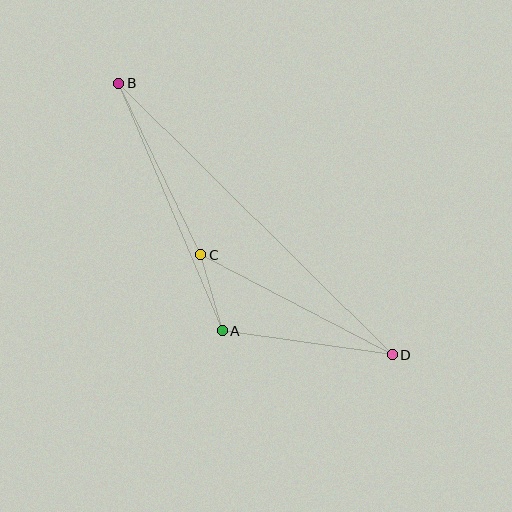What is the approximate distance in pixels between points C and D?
The distance between C and D is approximately 216 pixels.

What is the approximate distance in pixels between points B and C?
The distance between B and C is approximately 190 pixels.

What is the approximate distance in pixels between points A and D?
The distance between A and D is approximately 172 pixels.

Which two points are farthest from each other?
Points B and D are farthest from each other.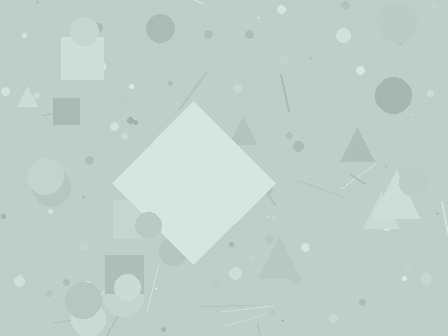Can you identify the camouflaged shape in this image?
The camouflaged shape is a diamond.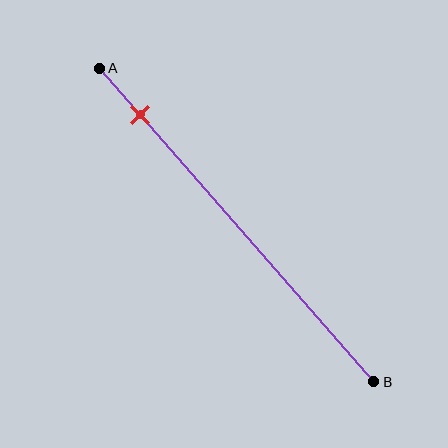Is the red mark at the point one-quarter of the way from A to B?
No, the mark is at about 15% from A, not at the 25% one-quarter point.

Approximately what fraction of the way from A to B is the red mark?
The red mark is approximately 15% of the way from A to B.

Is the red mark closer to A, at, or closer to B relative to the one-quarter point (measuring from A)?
The red mark is closer to point A than the one-quarter point of segment AB.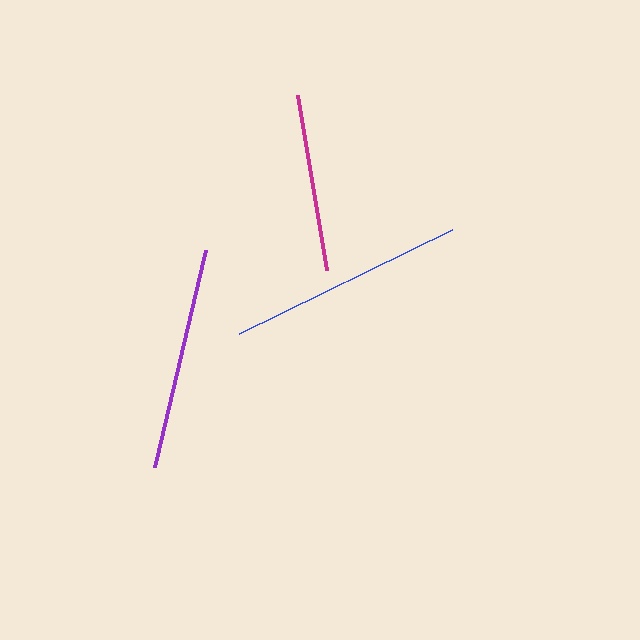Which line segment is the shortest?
The magenta line is the shortest at approximately 177 pixels.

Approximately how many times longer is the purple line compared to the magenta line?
The purple line is approximately 1.3 times the length of the magenta line.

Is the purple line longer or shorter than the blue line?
The blue line is longer than the purple line.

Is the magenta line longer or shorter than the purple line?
The purple line is longer than the magenta line.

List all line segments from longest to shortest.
From longest to shortest: blue, purple, magenta.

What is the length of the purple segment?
The purple segment is approximately 223 pixels long.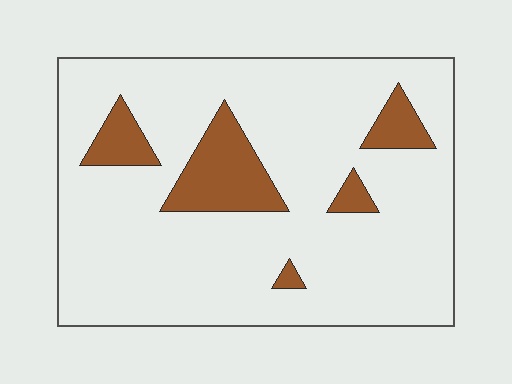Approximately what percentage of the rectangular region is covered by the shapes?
Approximately 15%.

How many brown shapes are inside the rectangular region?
5.